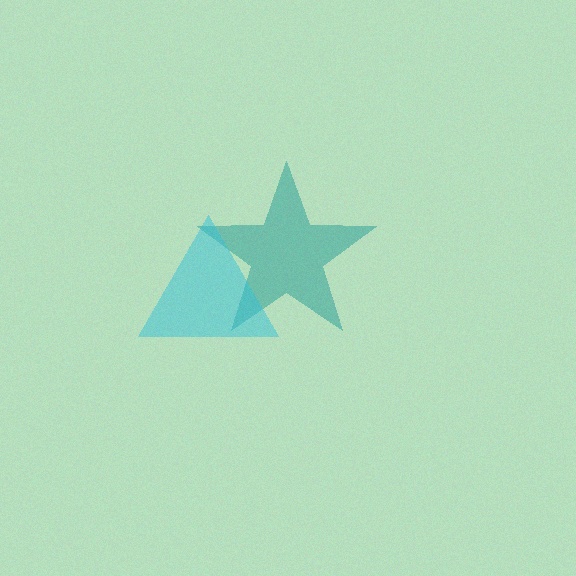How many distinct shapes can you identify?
There are 2 distinct shapes: a teal star, a cyan triangle.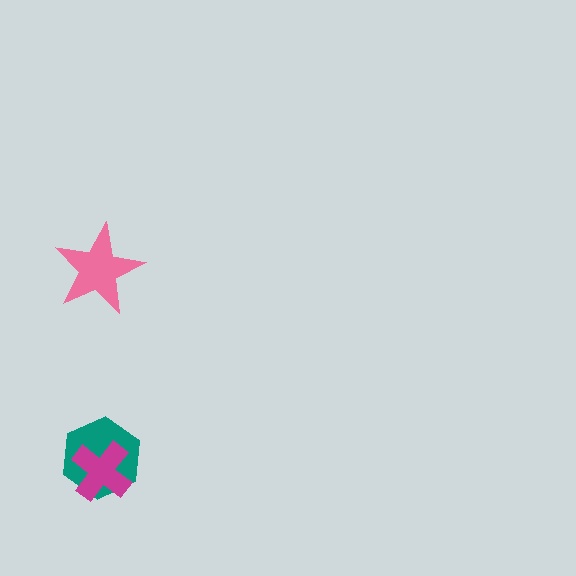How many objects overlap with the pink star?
0 objects overlap with the pink star.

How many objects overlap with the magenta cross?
1 object overlaps with the magenta cross.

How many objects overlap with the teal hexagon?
1 object overlaps with the teal hexagon.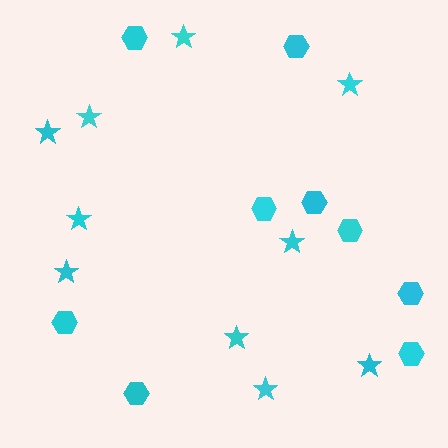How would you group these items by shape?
There are 2 groups: one group of stars (10) and one group of hexagons (9).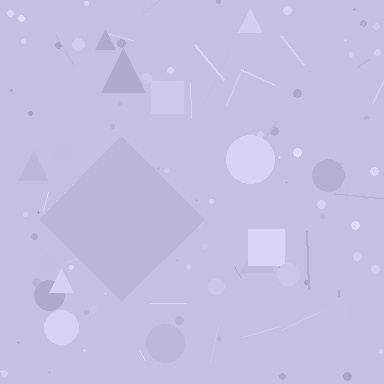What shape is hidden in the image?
A diamond is hidden in the image.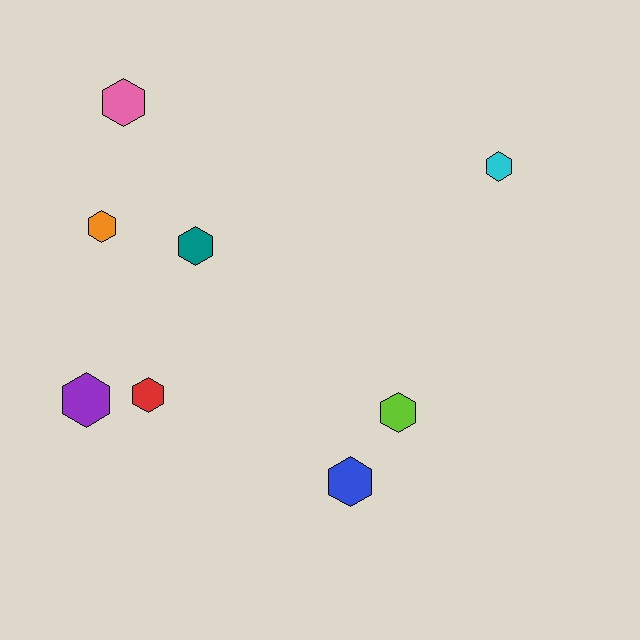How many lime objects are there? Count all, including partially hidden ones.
There is 1 lime object.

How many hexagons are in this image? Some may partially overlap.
There are 8 hexagons.